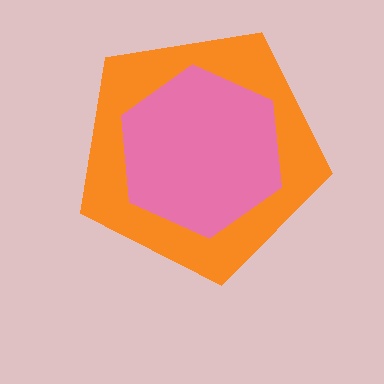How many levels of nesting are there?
2.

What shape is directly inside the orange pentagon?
The pink hexagon.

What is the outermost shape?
The orange pentagon.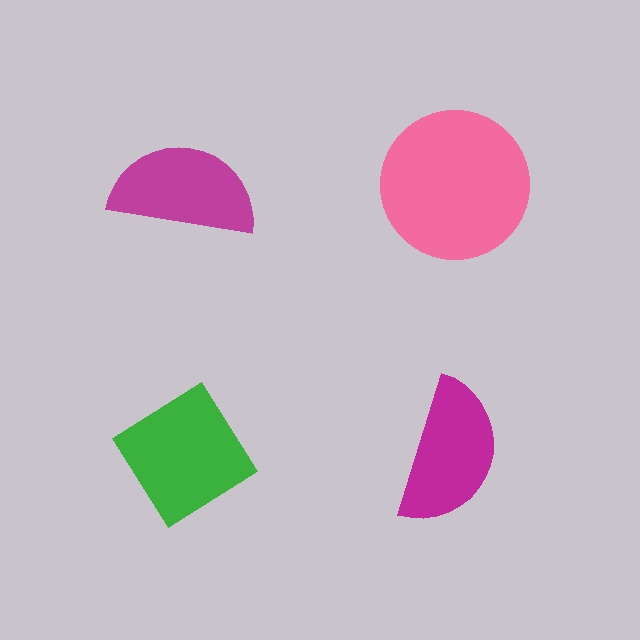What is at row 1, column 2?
A pink circle.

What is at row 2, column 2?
A magenta semicircle.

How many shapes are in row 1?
2 shapes.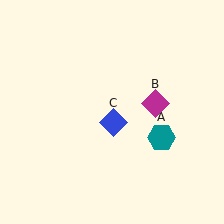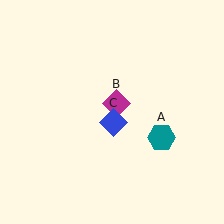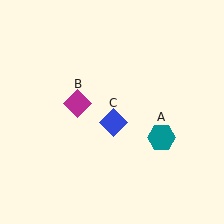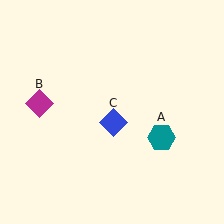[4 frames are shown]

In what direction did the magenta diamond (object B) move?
The magenta diamond (object B) moved left.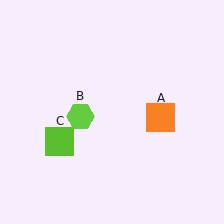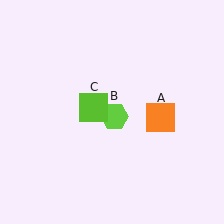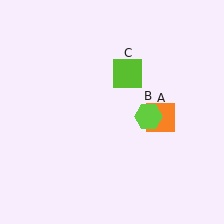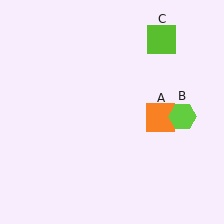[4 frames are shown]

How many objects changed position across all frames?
2 objects changed position: lime hexagon (object B), lime square (object C).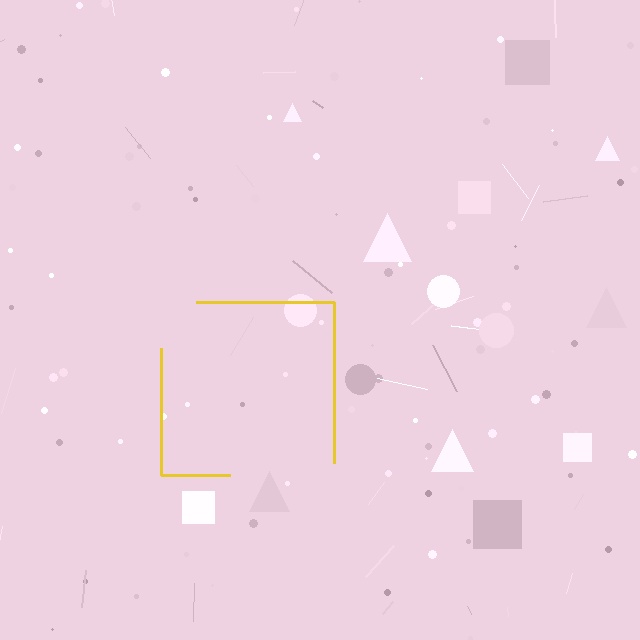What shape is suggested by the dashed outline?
The dashed outline suggests a square.